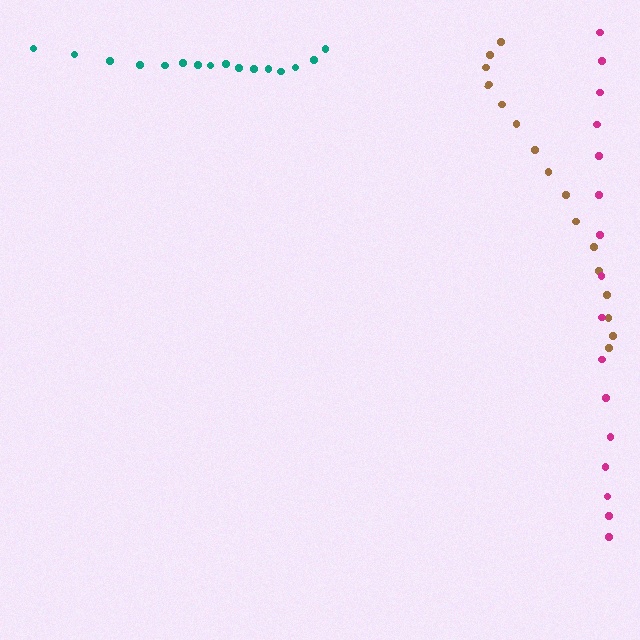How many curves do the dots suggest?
There are 3 distinct paths.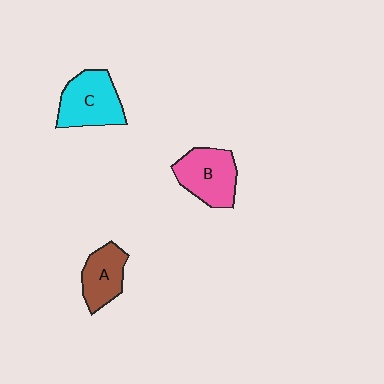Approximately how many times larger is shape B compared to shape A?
Approximately 1.3 times.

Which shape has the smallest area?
Shape A (brown).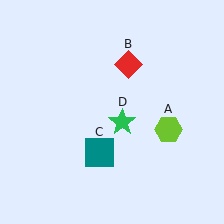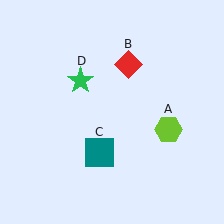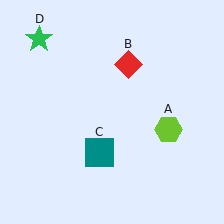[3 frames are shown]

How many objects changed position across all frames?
1 object changed position: green star (object D).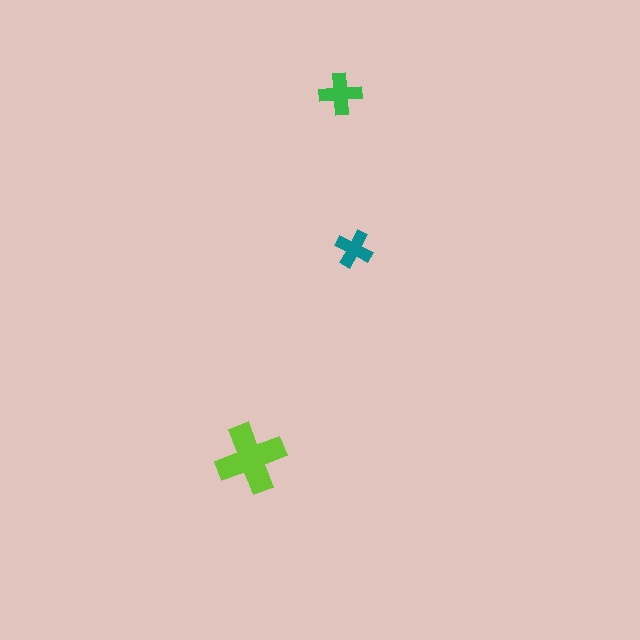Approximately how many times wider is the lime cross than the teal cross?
About 2 times wider.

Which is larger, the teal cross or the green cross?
The green one.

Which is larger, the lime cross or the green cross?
The lime one.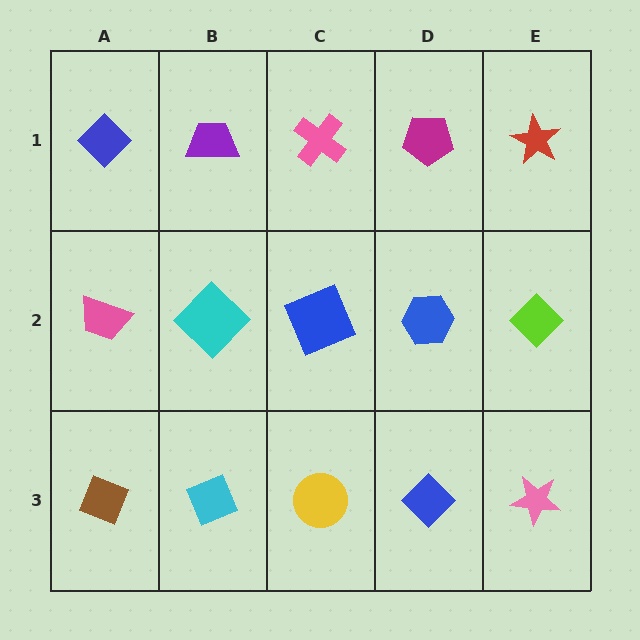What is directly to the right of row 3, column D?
A pink star.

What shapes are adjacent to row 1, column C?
A blue square (row 2, column C), a purple trapezoid (row 1, column B), a magenta pentagon (row 1, column D).